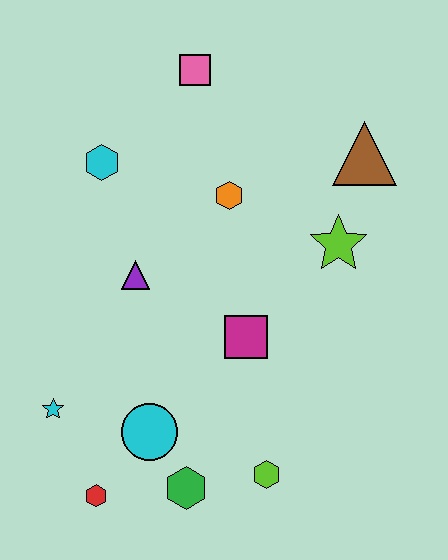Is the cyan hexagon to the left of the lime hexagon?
Yes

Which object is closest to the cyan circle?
The green hexagon is closest to the cyan circle.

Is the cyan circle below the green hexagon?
No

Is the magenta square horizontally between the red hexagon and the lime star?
Yes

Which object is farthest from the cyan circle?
The pink square is farthest from the cyan circle.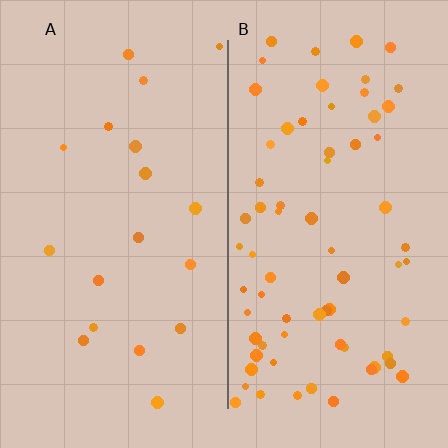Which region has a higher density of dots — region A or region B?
B (the right).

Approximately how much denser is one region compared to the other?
Approximately 3.8× — region B over region A.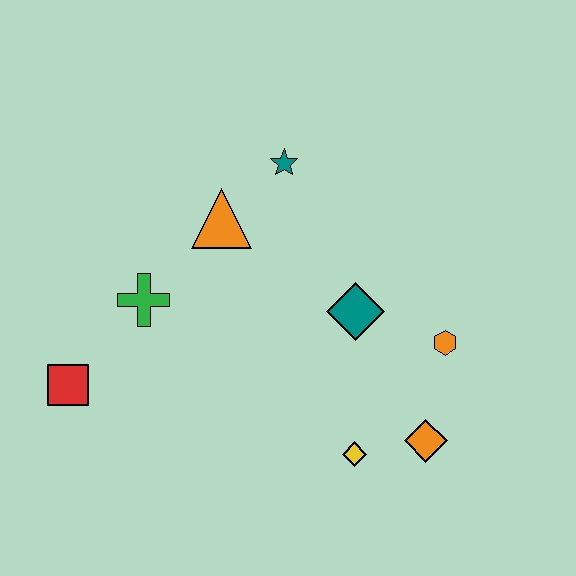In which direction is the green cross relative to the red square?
The green cross is above the red square.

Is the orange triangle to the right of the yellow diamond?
No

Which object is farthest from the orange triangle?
The orange diamond is farthest from the orange triangle.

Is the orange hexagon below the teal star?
Yes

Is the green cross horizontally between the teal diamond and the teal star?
No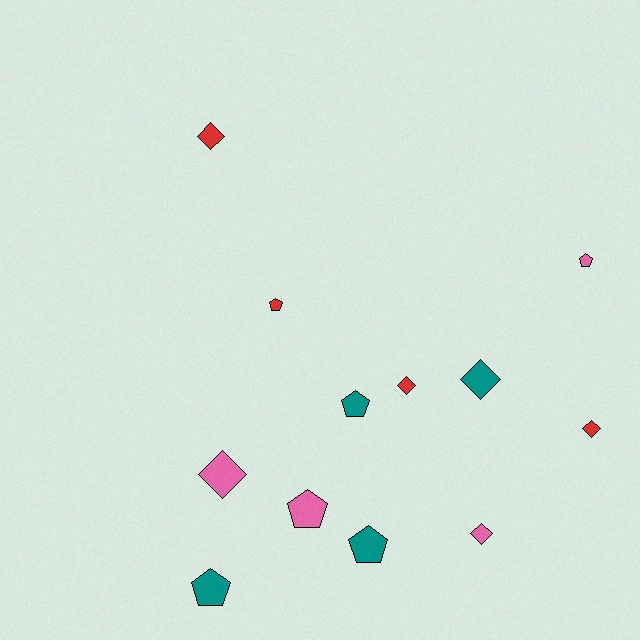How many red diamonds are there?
There are 3 red diamonds.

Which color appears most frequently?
Teal, with 4 objects.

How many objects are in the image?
There are 12 objects.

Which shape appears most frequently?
Pentagon, with 6 objects.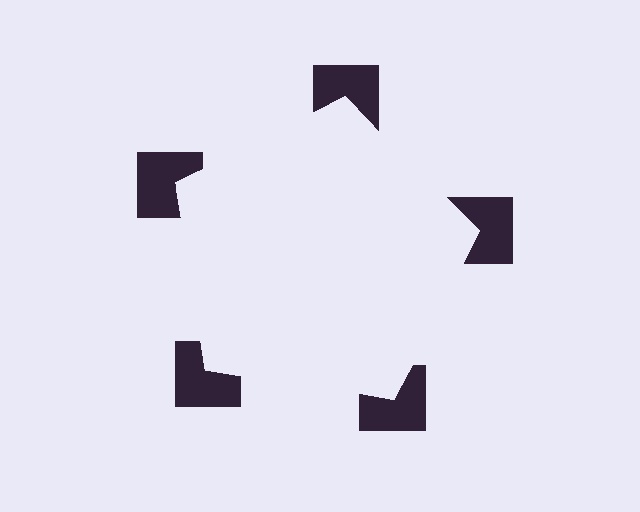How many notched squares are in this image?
There are 5 — one at each vertex of the illusory pentagon.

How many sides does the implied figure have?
5 sides.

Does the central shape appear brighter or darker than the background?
It typically appears slightly brighter than the background, even though no actual brightness change is drawn.